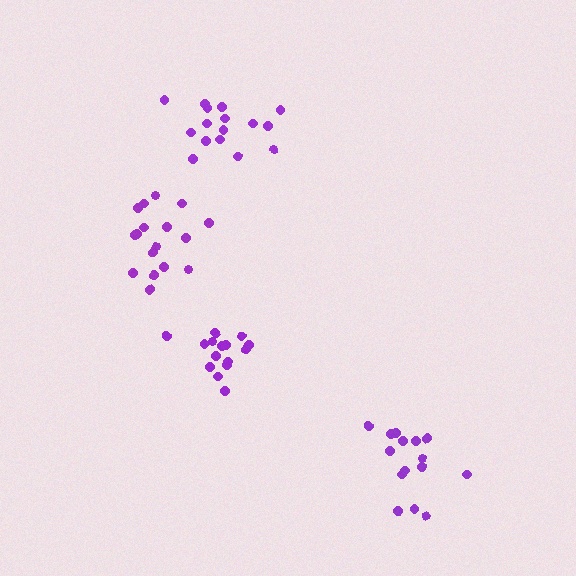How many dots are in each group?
Group 1: 15 dots, Group 2: 15 dots, Group 3: 16 dots, Group 4: 17 dots (63 total).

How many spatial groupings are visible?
There are 4 spatial groupings.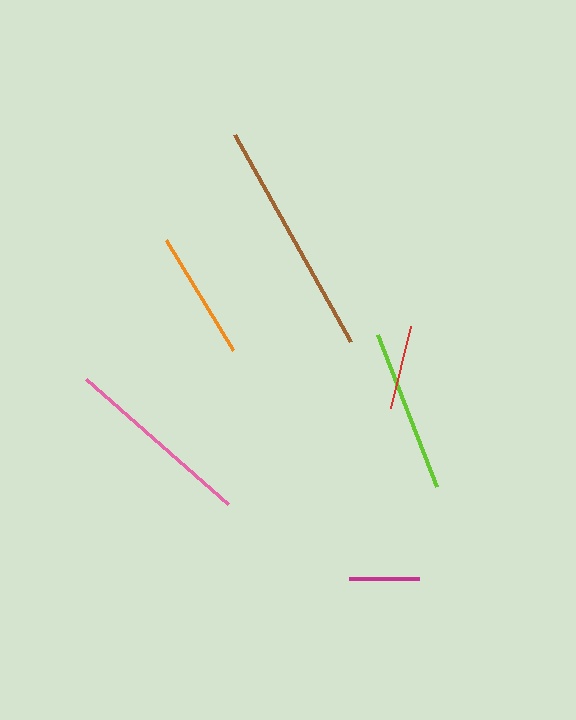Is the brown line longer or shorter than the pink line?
The brown line is longer than the pink line.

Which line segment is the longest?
The brown line is the longest at approximately 237 pixels.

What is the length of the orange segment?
The orange segment is approximately 129 pixels long.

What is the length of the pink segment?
The pink segment is approximately 189 pixels long.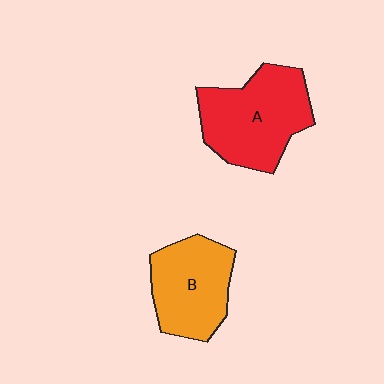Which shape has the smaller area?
Shape B (orange).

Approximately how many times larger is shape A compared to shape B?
Approximately 1.2 times.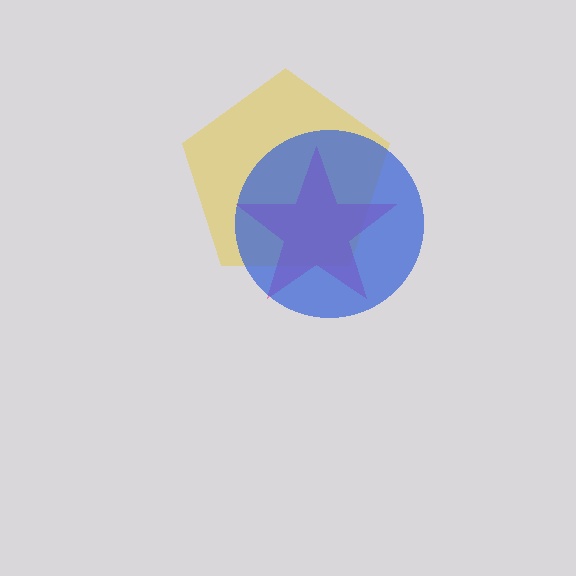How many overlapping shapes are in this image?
There are 3 overlapping shapes in the image.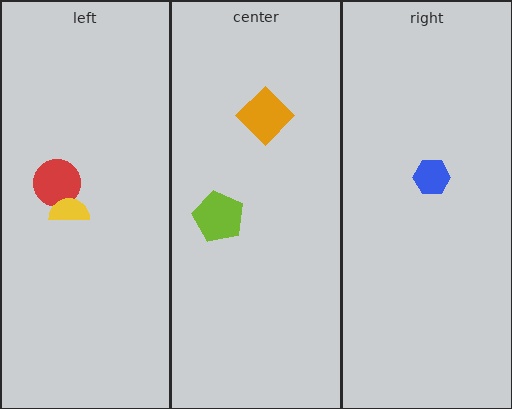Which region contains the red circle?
The left region.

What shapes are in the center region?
The lime pentagon, the orange diamond.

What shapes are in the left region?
The red circle, the yellow semicircle.